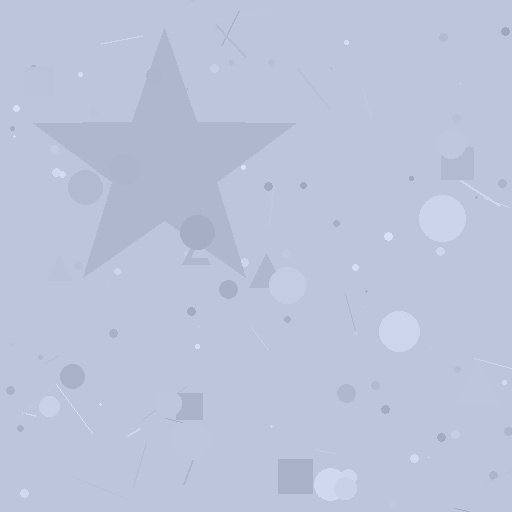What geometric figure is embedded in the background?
A star is embedded in the background.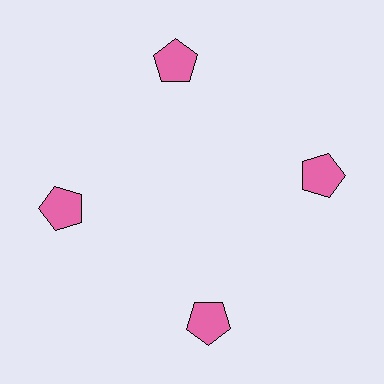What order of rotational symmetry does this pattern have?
This pattern has 4-fold rotational symmetry.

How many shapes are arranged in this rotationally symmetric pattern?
There are 4 shapes, arranged in 4 groups of 1.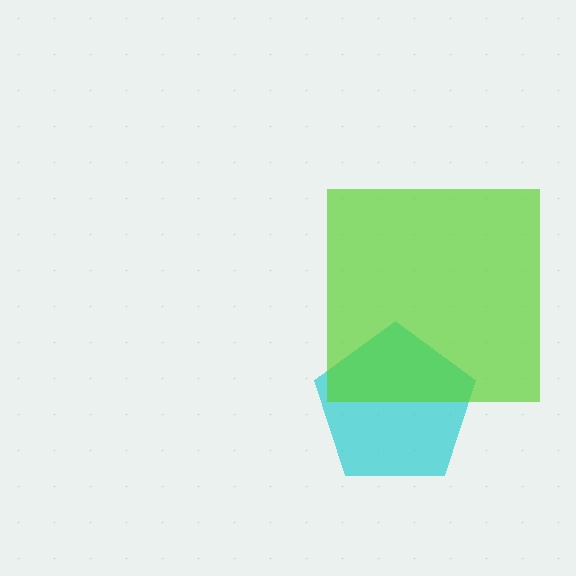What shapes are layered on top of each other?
The layered shapes are: a cyan pentagon, a lime square.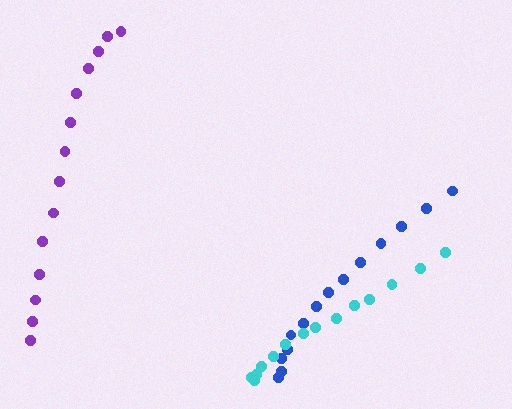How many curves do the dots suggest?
There are 3 distinct paths.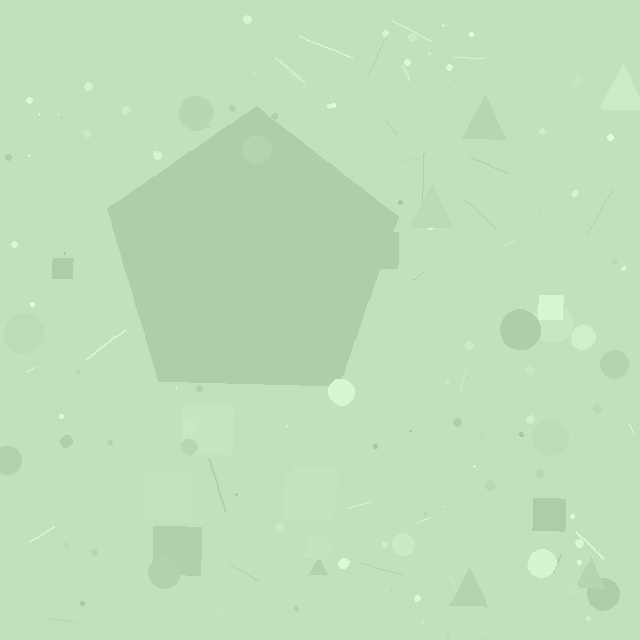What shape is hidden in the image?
A pentagon is hidden in the image.